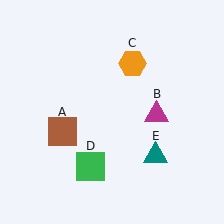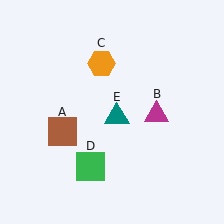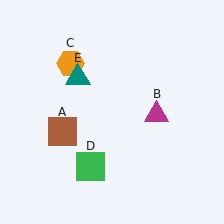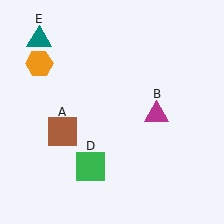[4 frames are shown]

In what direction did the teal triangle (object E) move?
The teal triangle (object E) moved up and to the left.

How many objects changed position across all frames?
2 objects changed position: orange hexagon (object C), teal triangle (object E).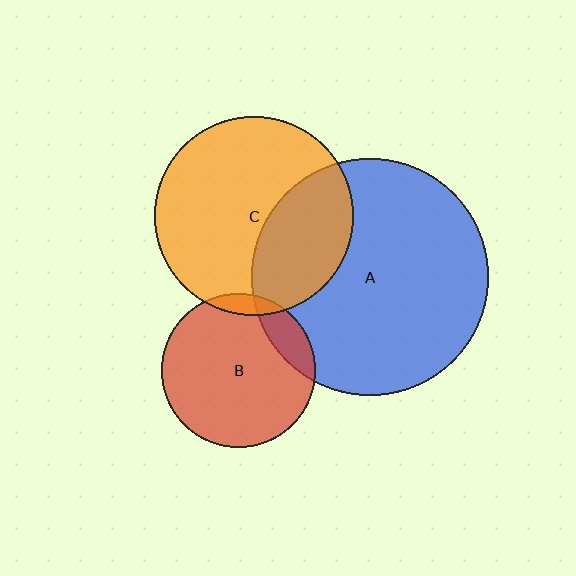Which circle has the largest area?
Circle A (blue).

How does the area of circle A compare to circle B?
Approximately 2.4 times.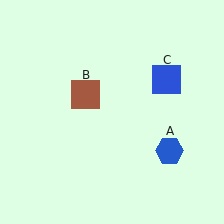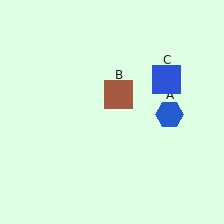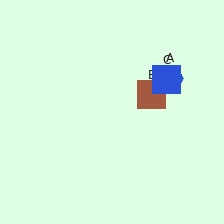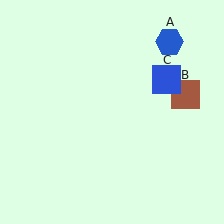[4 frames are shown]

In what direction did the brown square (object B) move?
The brown square (object B) moved right.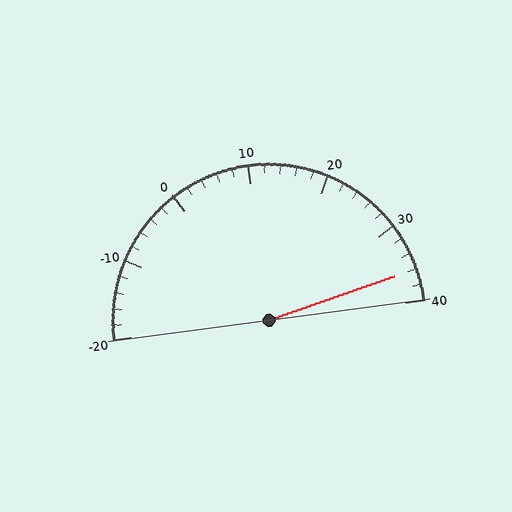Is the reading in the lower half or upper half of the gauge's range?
The reading is in the upper half of the range (-20 to 40).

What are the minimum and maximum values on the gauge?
The gauge ranges from -20 to 40.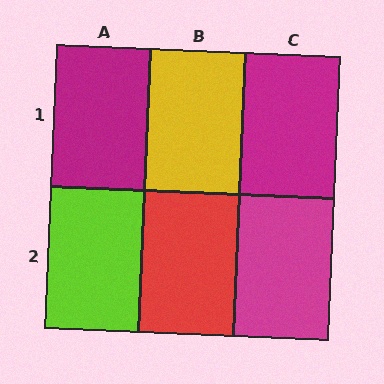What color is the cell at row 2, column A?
Lime.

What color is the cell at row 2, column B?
Red.